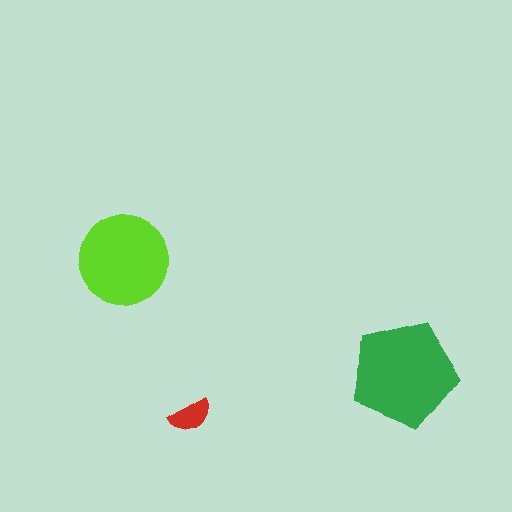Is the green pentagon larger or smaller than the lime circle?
Larger.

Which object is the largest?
The green pentagon.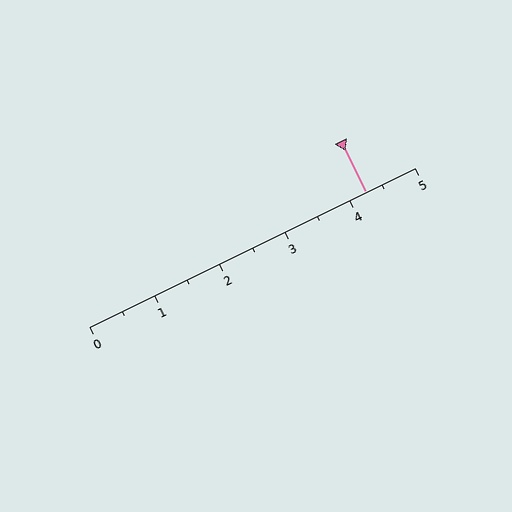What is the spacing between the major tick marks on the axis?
The major ticks are spaced 1 apart.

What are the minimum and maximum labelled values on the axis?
The axis runs from 0 to 5.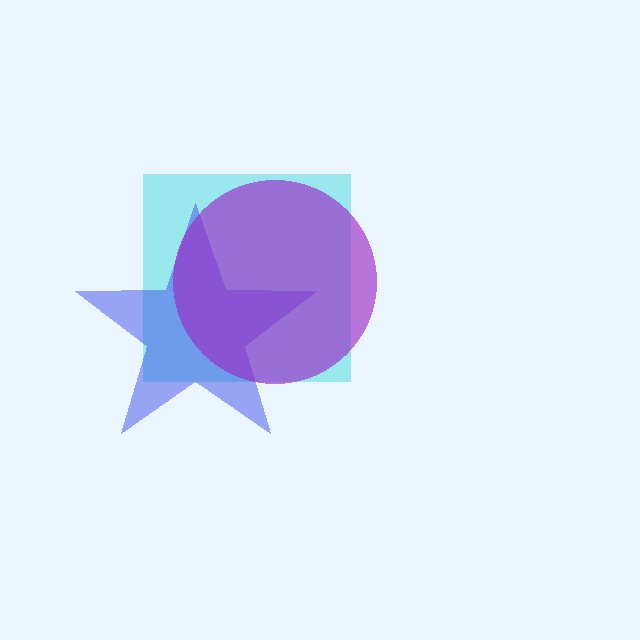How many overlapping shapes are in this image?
There are 3 overlapping shapes in the image.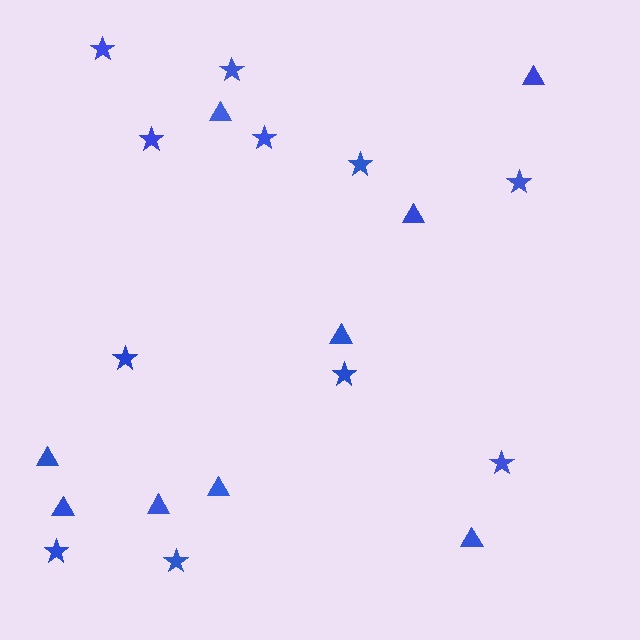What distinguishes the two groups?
There are 2 groups: one group of triangles (9) and one group of stars (11).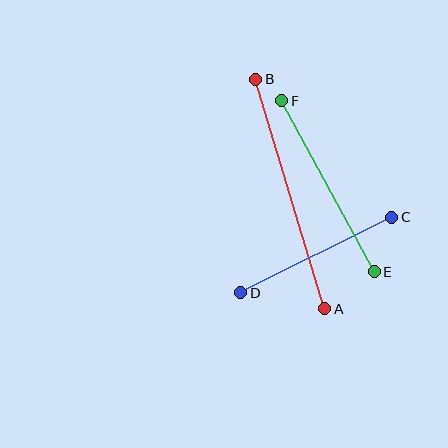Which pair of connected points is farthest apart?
Points A and B are farthest apart.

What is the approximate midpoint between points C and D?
The midpoint is at approximately (316, 255) pixels.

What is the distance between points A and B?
The distance is approximately 239 pixels.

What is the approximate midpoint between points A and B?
The midpoint is at approximately (290, 194) pixels.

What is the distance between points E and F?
The distance is approximately 194 pixels.